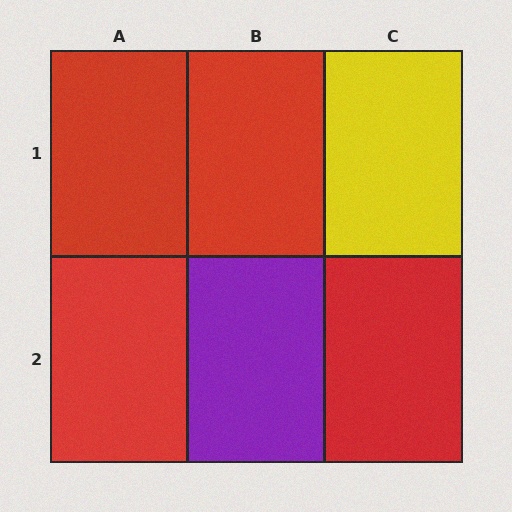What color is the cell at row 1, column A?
Red.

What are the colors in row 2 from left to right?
Red, purple, red.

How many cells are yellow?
1 cell is yellow.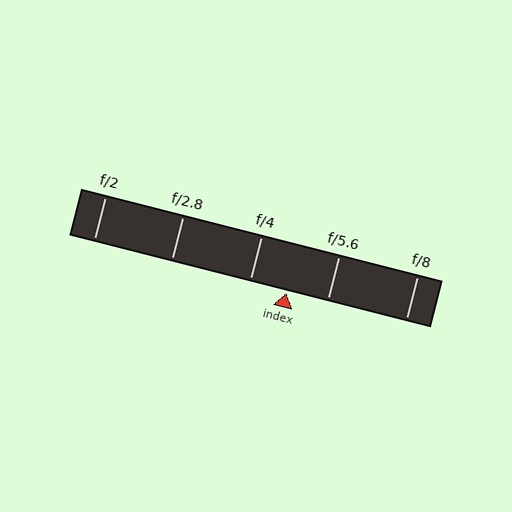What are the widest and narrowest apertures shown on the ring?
The widest aperture shown is f/2 and the narrowest is f/8.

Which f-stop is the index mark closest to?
The index mark is closest to f/4.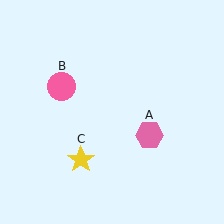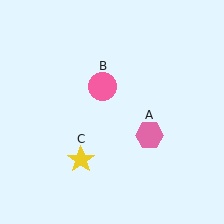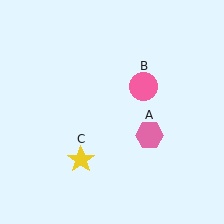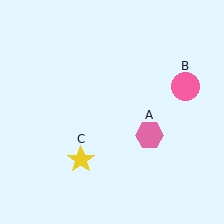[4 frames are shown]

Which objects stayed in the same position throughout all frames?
Pink hexagon (object A) and yellow star (object C) remained stationary.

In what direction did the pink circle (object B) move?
The pink circle (object B) moved right.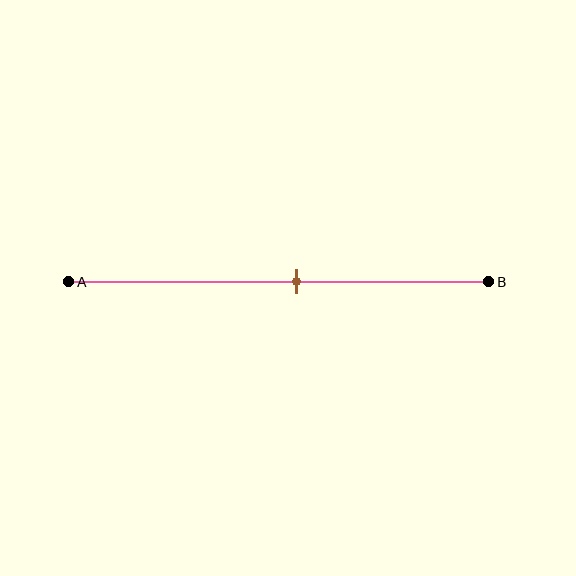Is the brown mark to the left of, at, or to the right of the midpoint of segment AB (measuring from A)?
The brown mark is to the right of the midpoint of segment AB.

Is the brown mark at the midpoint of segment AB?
No, the mark is at about 55% from A, not at the 50% midpoint.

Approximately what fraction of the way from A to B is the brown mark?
The brown mark is approximately 55% of the way from A to B.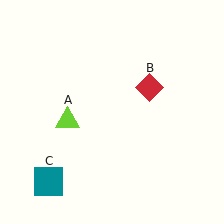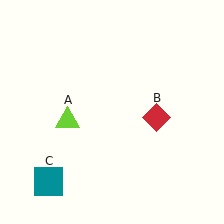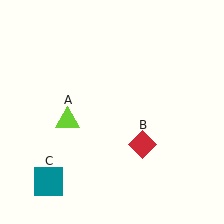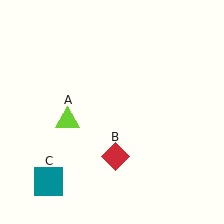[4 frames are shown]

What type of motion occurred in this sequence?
The red diamond (object B) rotated clockwise around the center of the scene.